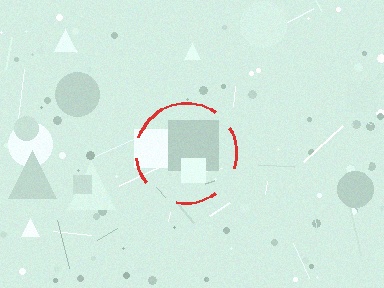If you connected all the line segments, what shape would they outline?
They would outline a circle.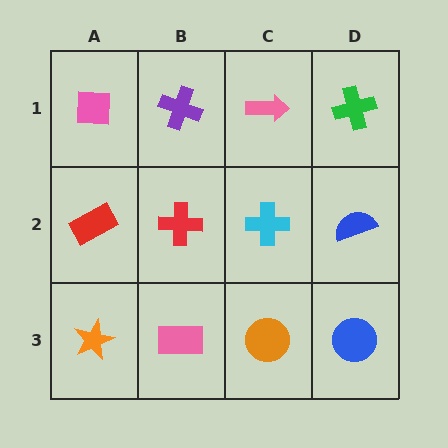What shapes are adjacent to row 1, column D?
A blue semicircle (row 2, column D), a pink arrow (row 1, column C).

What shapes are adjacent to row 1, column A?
A red rectangle (row 2, column A), a purple cross (row 1, column B).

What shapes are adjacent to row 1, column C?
A cyan cross (row 2, column C), a purple cross (row 1, column B), a green cross (row 1, column D).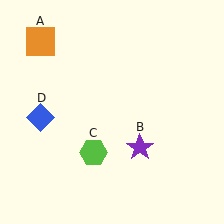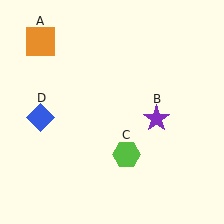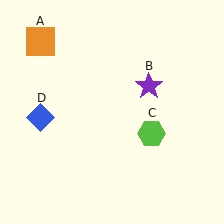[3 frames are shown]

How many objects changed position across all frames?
2 objects changed position: purple star (object B), lime hexagon (object C).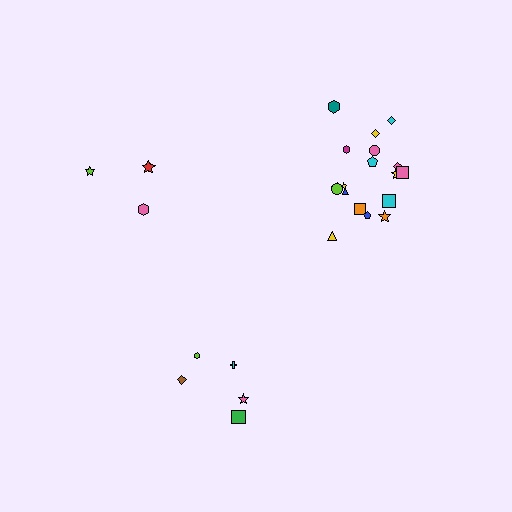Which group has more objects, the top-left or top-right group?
The top-right group.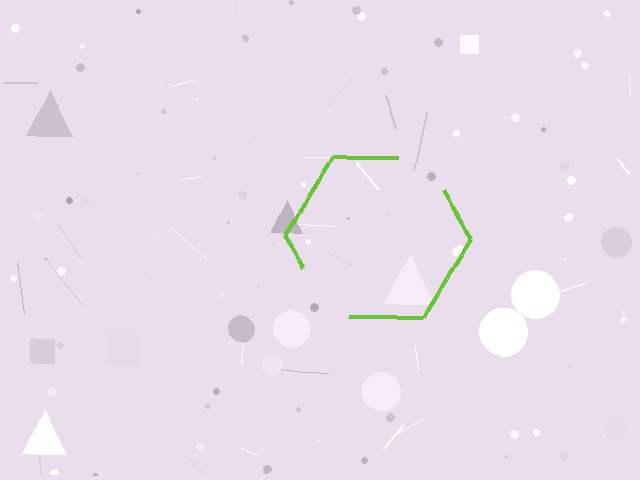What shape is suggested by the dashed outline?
The dashed outline suggests a hexagon.